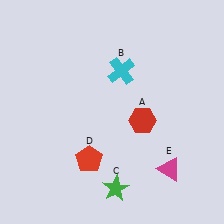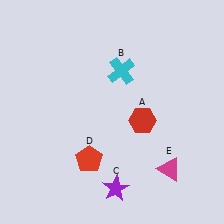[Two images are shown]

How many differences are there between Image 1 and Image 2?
There is 1 difference between the two images.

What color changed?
The star (C) changed from green in Image 1 to purple in Image 2.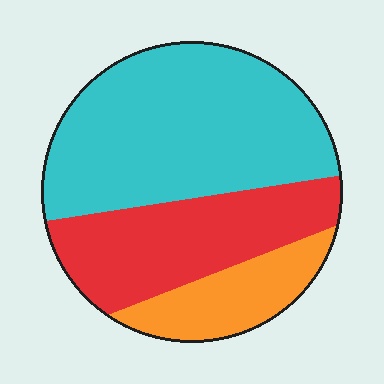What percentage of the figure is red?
Red takes up about one third (1/3) of the figure.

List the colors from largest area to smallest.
From largest to smallest: cyan, red, orange.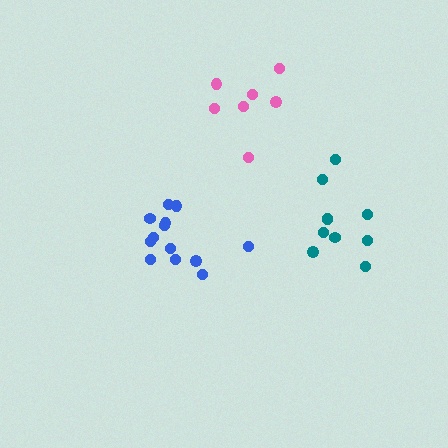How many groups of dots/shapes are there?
There are 3 groups.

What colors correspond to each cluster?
The clusters are colored: blue, teal, pink.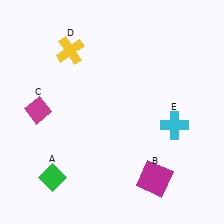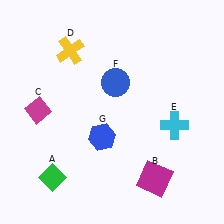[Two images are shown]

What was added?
A blue circle (F), a blue hexagon (G) were added in Image 2.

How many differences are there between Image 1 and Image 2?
There are 2 differences between the two images.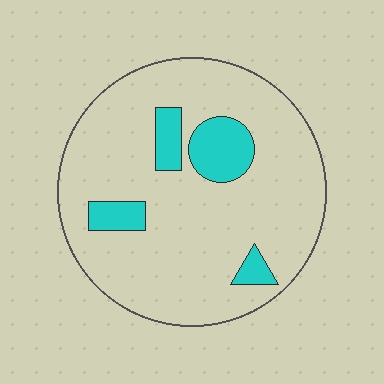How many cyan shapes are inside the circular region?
4.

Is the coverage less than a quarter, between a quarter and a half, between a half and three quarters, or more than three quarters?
Less than a quarter.